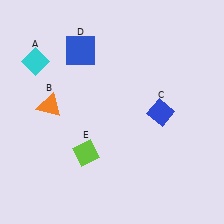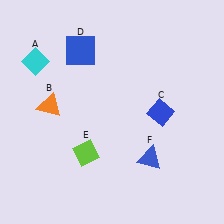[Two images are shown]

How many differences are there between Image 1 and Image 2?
There is 1 difference between the two images.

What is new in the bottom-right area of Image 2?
A blue triangle (F) was added in the bottom-right area of Image 2.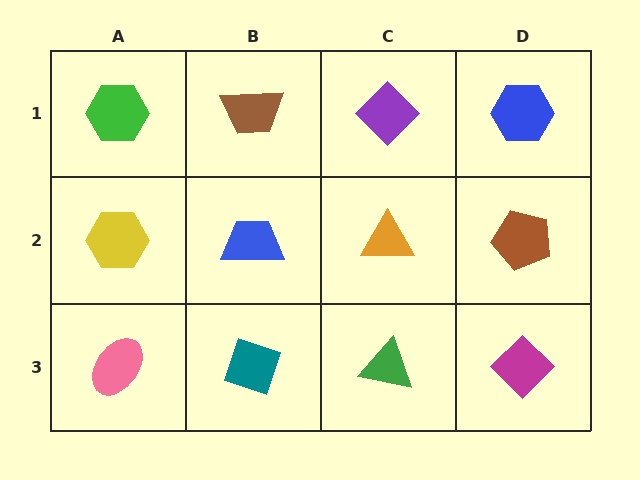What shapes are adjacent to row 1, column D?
A brown pentagon (row 2, column D), a purple diamond (row 1, column C).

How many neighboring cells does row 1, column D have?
2.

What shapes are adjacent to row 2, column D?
A blue hexagon (row 1, column D), a magenta diamond (row 3, column D), an orange triangle (row 2, column C).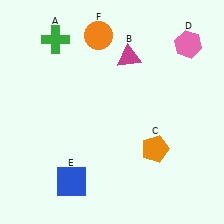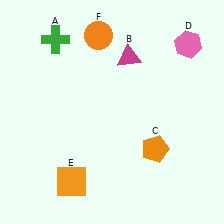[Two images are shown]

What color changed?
The square (E) changed from blue in Image 1 to orange in Image 2.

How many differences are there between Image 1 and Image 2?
There is 1 difference between the two images.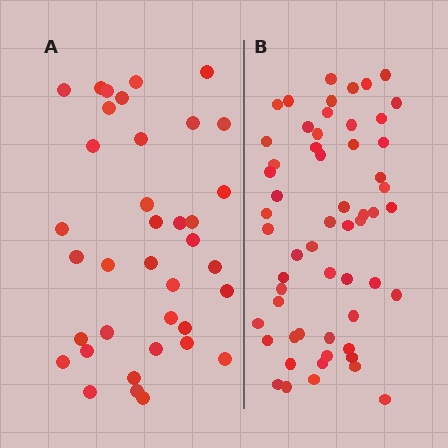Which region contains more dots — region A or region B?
Region B (the right region) has more dots.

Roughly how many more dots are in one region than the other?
Region B has approximately 20 more dots than region A.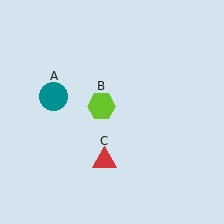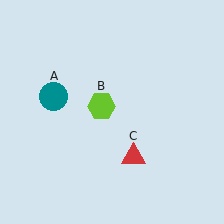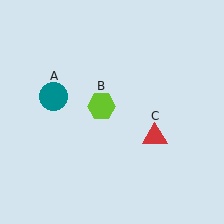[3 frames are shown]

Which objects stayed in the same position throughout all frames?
Teal circle (object A) and lime hexagon (object B) remained stationary.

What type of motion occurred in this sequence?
The red triangle (object C) rotated counterclockwise around the center of the scene.